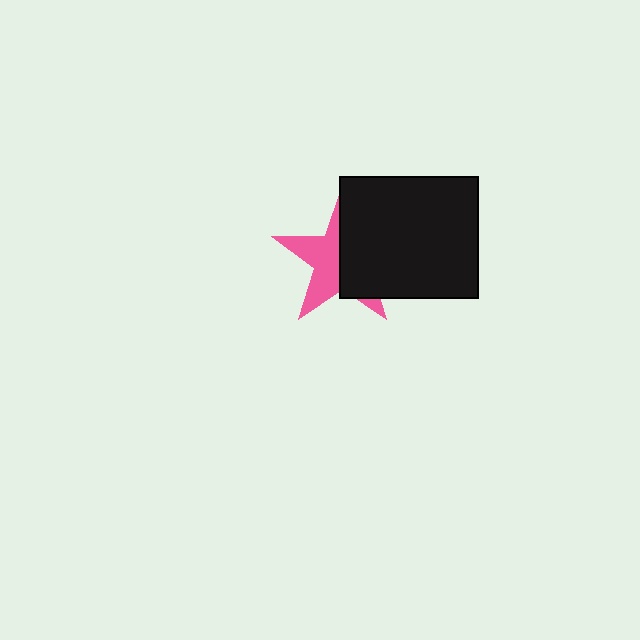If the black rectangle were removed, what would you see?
You would see the complete pink star.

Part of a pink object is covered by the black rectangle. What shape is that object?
It is a star.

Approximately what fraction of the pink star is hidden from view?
Roughly 51% of the pink star is hidden behind the black rectangle.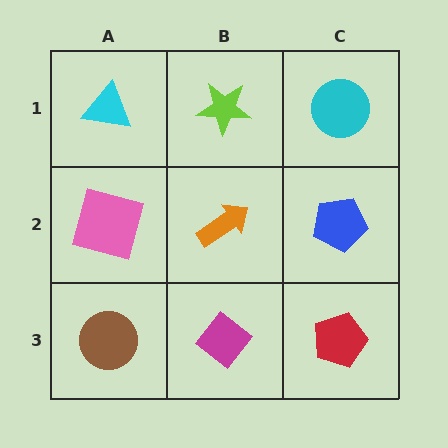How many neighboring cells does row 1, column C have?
2.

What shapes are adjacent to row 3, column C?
A blue pentagon (row 2, column C), a magenta diamond (row 3, column B).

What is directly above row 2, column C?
A cyan circle.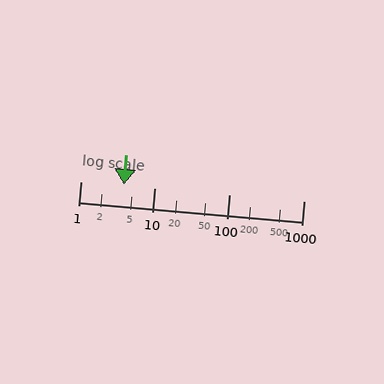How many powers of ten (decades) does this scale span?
The scale spans 3 decades, from 1 to 1000.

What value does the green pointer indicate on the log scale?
The pointer indicates approximately 3.8.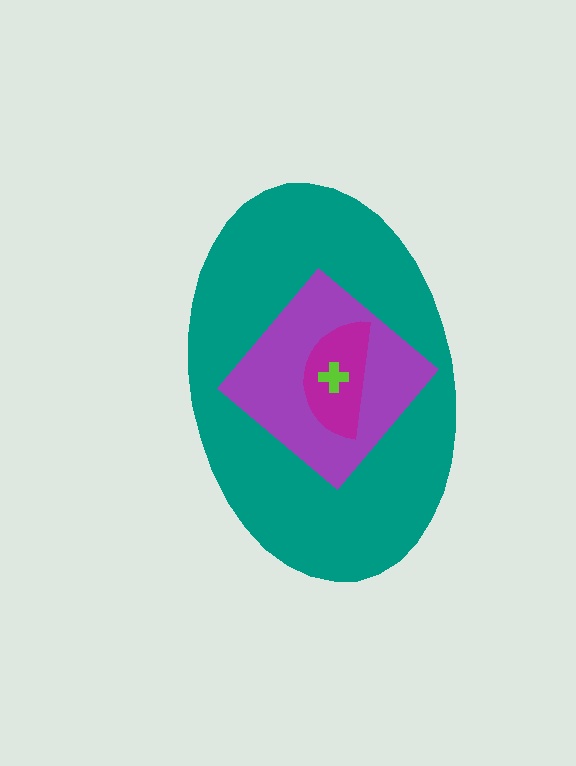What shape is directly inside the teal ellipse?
The purple diamond.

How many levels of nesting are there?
4.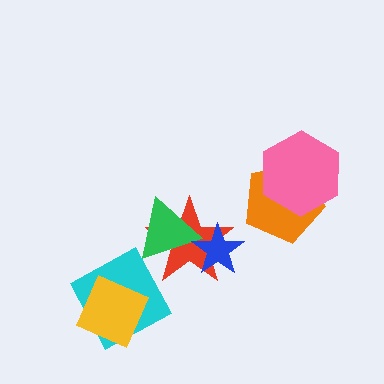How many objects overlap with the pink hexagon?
1 object overlaps with the pink hexagon.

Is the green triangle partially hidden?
Yes, it is partially covered by another shape.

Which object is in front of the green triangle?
The blue star is in front of the green triangle.